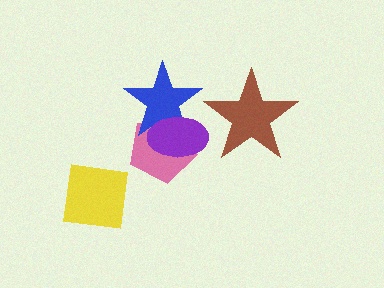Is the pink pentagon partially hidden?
Yes, it is partially covered by another shape.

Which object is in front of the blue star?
The purple ellipse is in front of the blue star.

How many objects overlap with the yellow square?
0 objects overlap with the yellow square.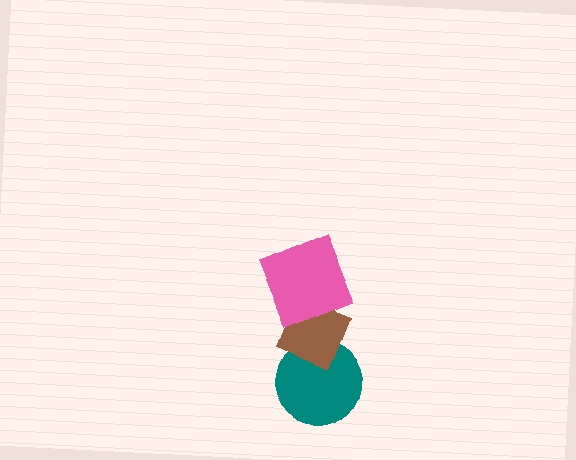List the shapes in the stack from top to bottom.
From top to bottom: the pink square, the brown diamond, the teal circle.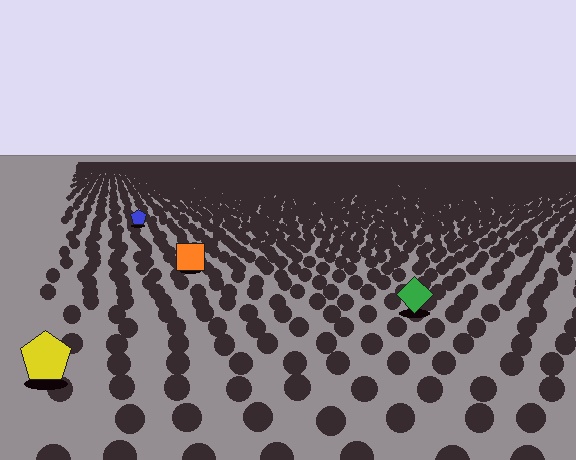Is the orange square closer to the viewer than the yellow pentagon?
No. The yellow pentagon is closer — you can tell from the texture gradient: the ground texture is coarser near it.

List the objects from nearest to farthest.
From nearest to farthest: the yellow pentagon, the green diamond, the orange square, the blue pentagon.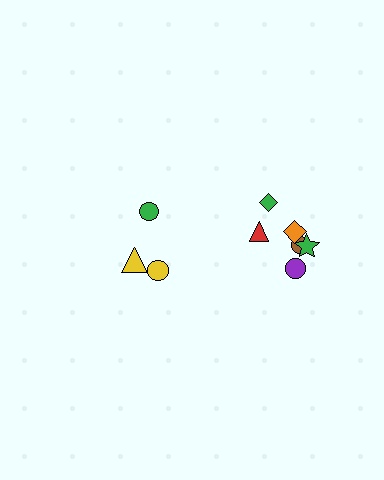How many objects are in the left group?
There are 3 objects.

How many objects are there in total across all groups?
There are 9 objects.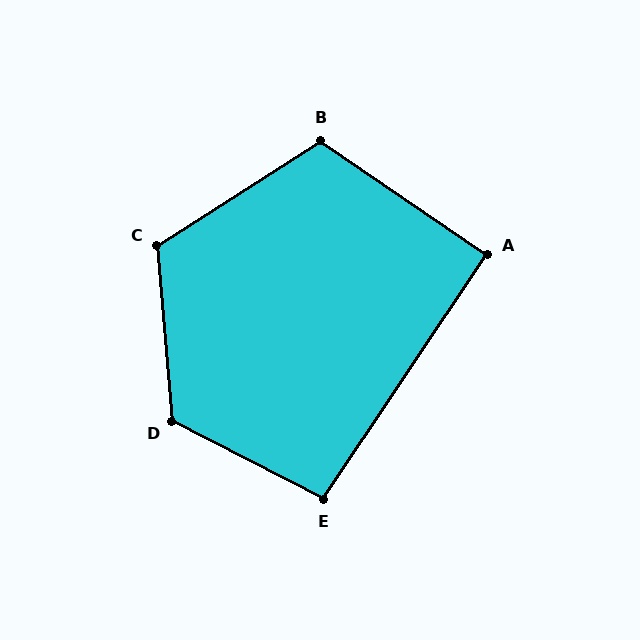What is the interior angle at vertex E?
Approximately 96 degrees (obtuse).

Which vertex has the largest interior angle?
D, at approximately 122 degrees.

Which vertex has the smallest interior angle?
A, at approximately 91 degrees.